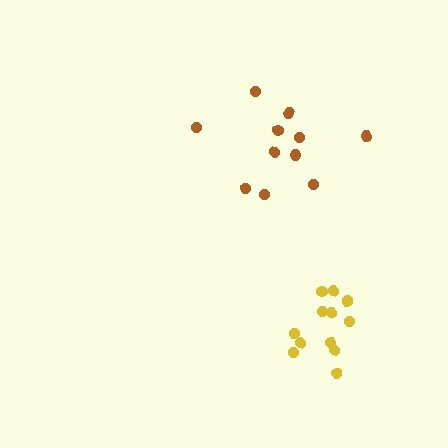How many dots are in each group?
Group 1: 13 dots, Group 2: 11 dots (24 total).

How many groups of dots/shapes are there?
There are 2 groups.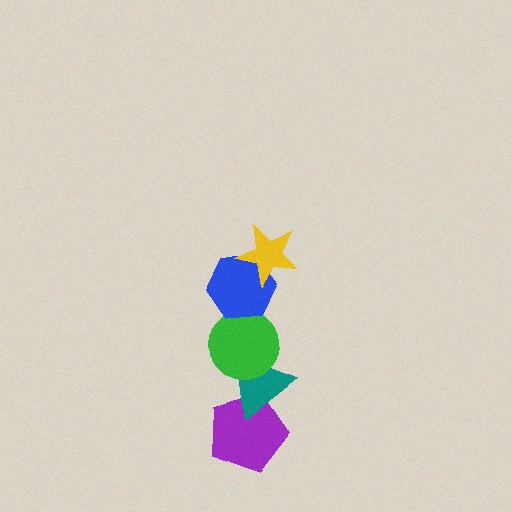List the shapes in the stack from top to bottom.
From top to bottom: the yellow star, the blue hexagon, the green circle, the teal triangle, the purple pentagon.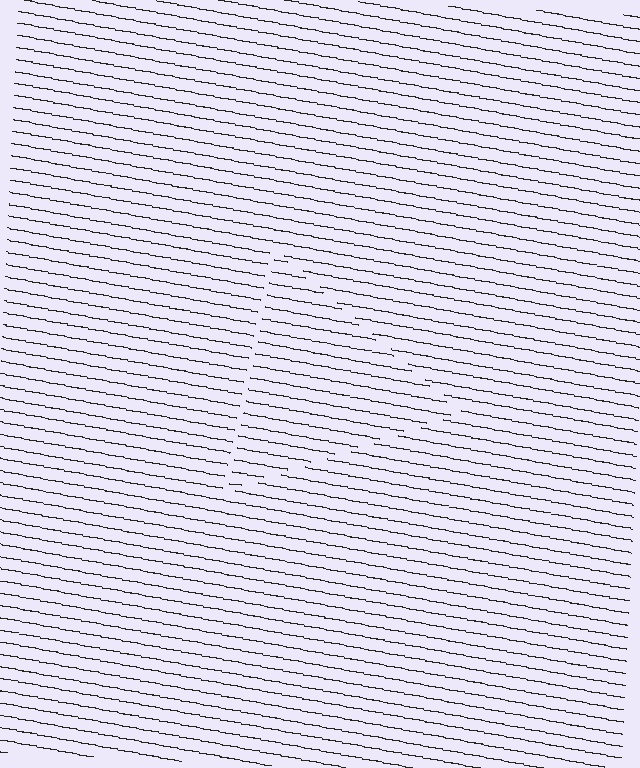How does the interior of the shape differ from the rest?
The interior of the shape contains the same grating, shifted by half a period — the contour is defined by the phase discontinuity where line-ends from the inner and outer gratings abut.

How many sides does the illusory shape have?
3 sides — the line-ends trace a triangle.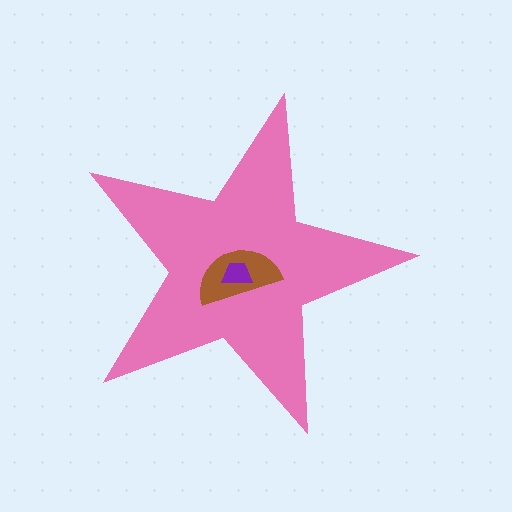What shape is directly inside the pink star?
The brown semicircle.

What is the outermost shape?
The pink star.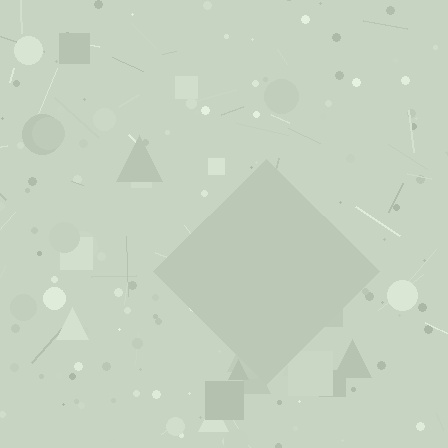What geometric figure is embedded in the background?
A diamond is embedded in the background.